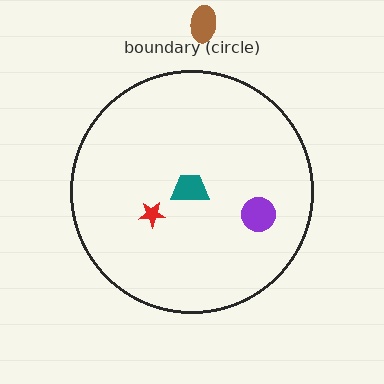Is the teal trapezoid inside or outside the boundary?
Inside.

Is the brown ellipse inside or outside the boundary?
Outside.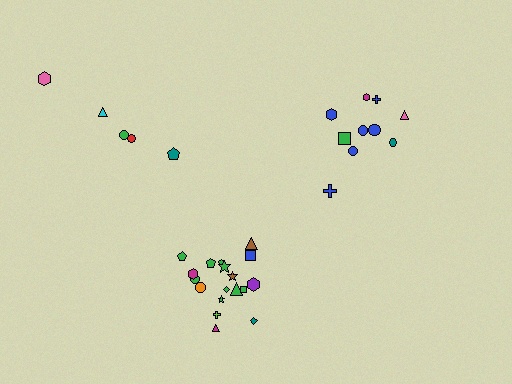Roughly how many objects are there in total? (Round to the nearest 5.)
Roughly 35 objects in total.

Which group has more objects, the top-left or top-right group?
The top-right group.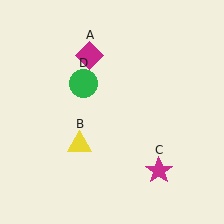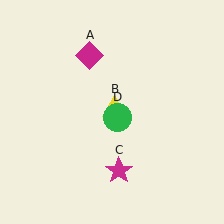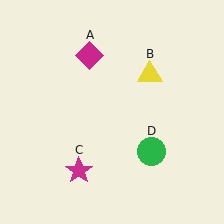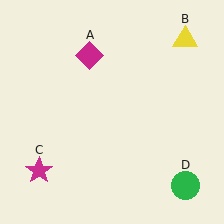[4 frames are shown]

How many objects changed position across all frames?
3 objects changed position: yellow triangle (object B), magenta star (object C), green circle (object D).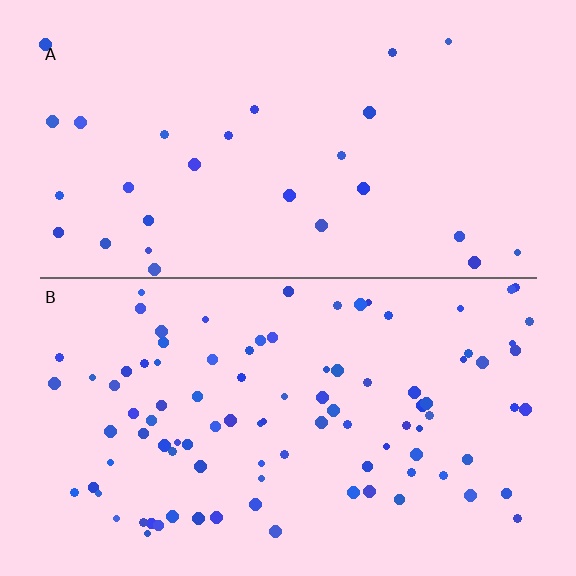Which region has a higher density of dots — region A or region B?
B (the bottom).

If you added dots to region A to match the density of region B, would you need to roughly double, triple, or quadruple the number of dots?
Approximately triple.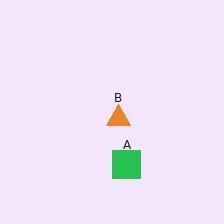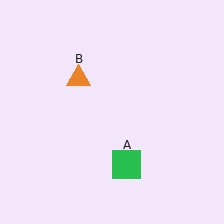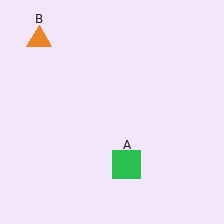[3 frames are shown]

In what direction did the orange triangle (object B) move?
The orange triangle (object B) moved up and to the left.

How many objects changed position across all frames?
1 object changed position: orange triangle (object B).